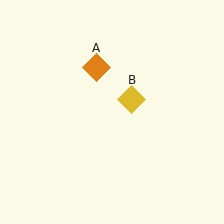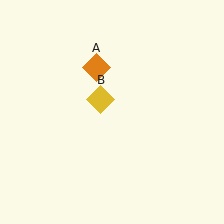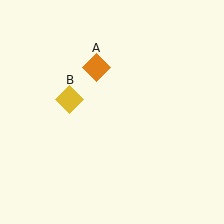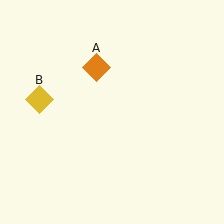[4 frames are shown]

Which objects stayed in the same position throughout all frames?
Orange diamond (object A) remained stationary.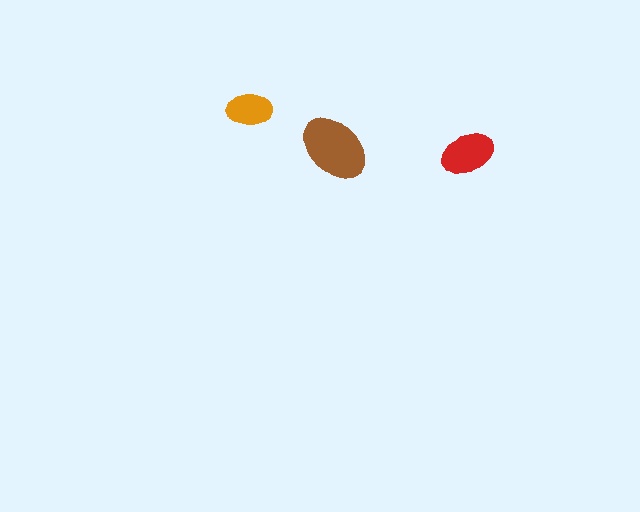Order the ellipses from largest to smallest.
the brown one, the red one, the orange one.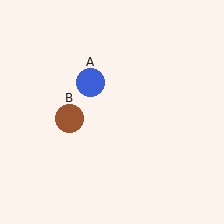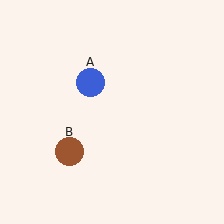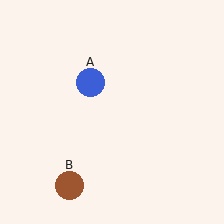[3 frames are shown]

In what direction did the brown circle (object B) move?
The brown circle (object B) moved down.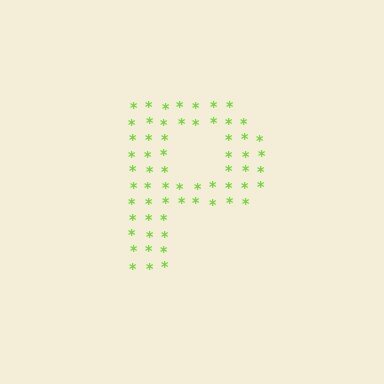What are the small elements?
The small elements are asterisks.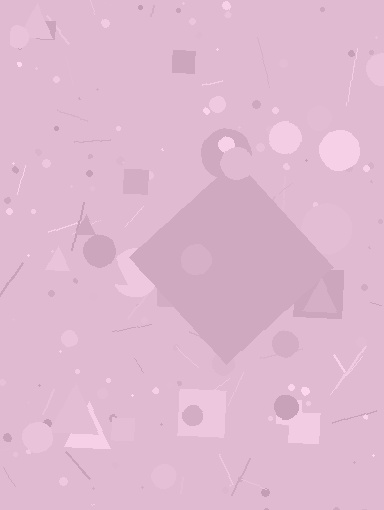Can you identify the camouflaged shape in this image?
The camouflaged shape is a diamond.